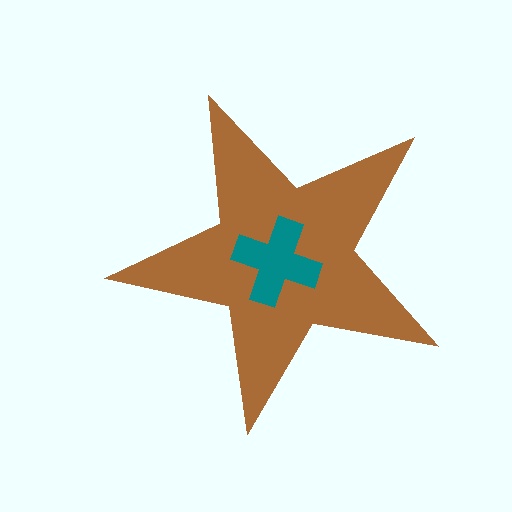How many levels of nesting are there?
2.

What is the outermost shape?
The brown star.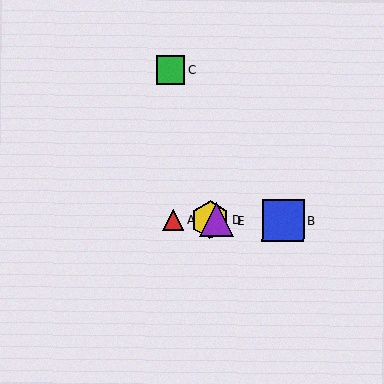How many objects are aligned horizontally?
4 objects (A, B, D, E) are aligned horizontally.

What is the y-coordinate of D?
Object D is at y≈220.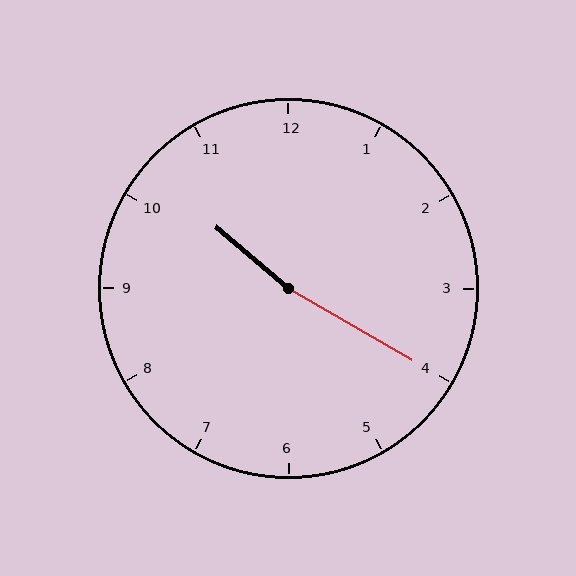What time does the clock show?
10:20.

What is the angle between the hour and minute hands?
Approximately 170 degrees.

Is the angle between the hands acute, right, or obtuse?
It is obtuse.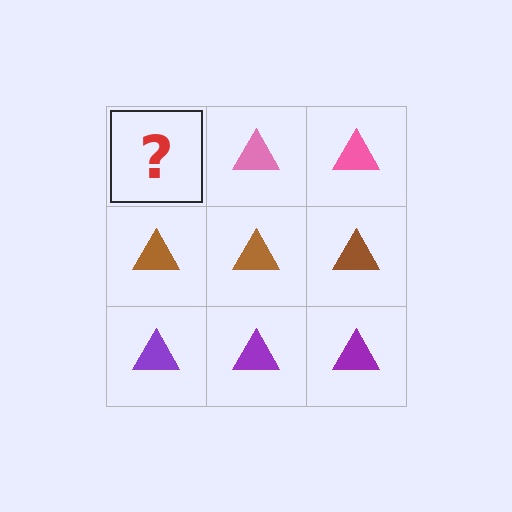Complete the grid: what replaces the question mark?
The question mark should be replaced with a pink triangle.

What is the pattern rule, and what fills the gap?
The rule is that each row has a consistent color. The gap should be filled with a pink triangle.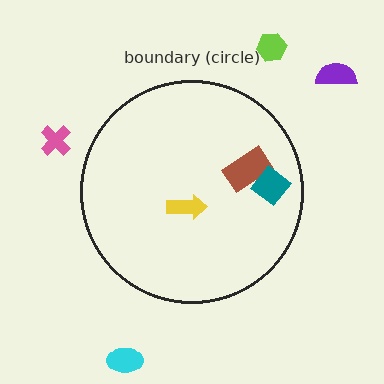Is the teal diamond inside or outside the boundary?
Inside.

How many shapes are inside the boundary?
3 inside, 4 outside.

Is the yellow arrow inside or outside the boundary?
Inside.